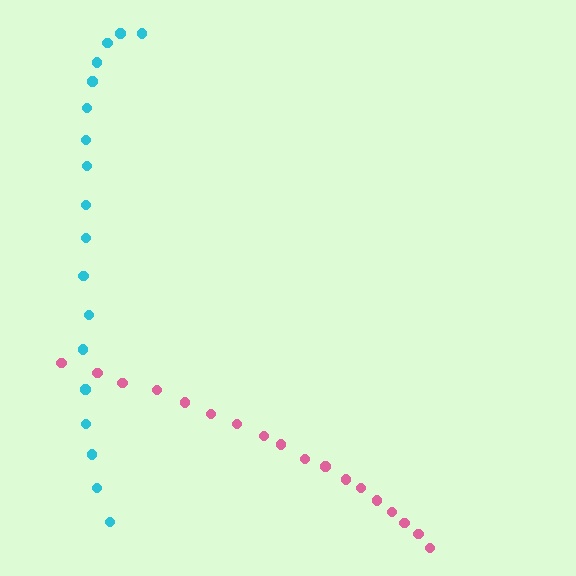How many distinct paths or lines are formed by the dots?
There are 2 distinct paths.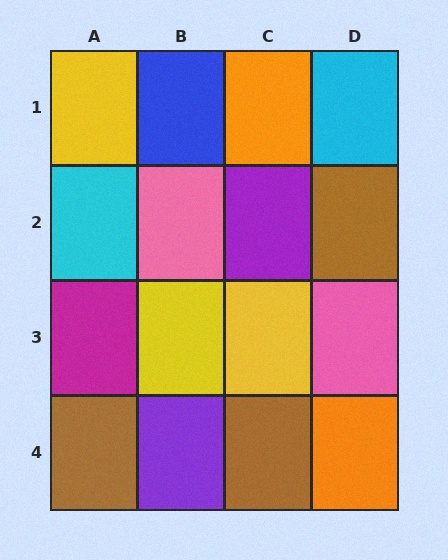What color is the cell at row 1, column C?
Orange.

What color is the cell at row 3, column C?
Yellow.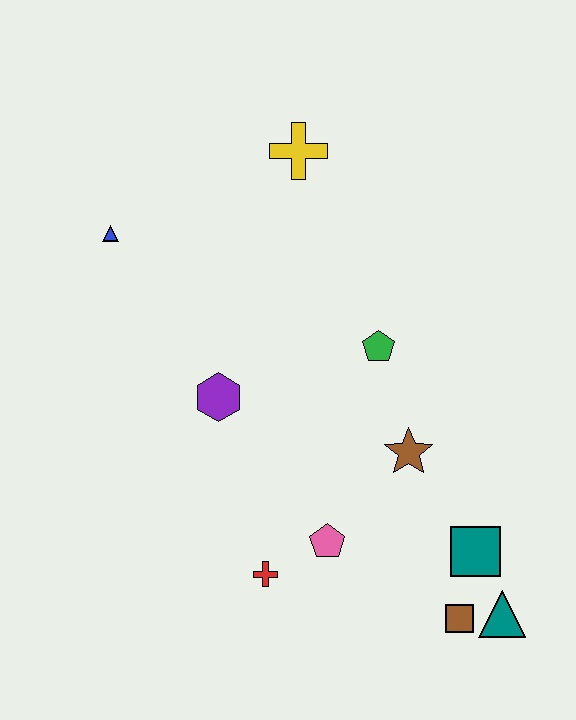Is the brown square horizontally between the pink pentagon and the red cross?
No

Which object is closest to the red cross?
The pink pentagon is closest to the red cross.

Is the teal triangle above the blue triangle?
No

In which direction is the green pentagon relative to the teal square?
The green pentagon is above the teal square.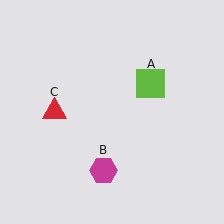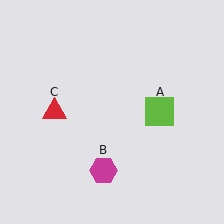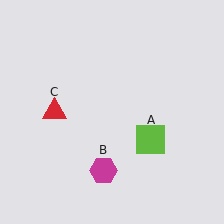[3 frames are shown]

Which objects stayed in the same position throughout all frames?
Magenta hexagon (object B) and red triangle (object C) remained stationary.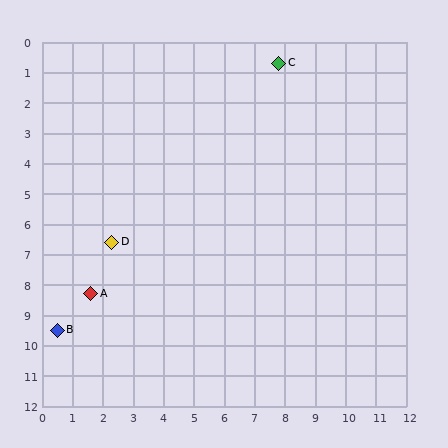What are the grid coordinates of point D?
Point D is at approximately (2.3, 6.6).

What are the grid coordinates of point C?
Point C is at approximately (7.8, 0.7).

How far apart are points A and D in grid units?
Points A and D are about 1.8 grid units apart.